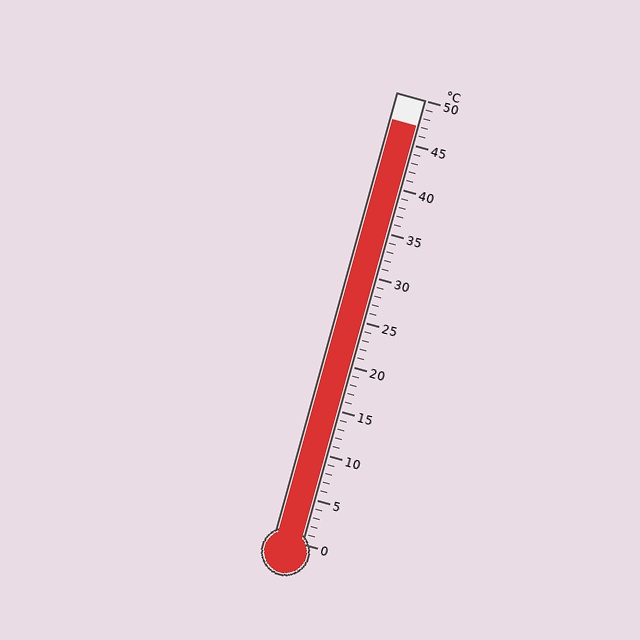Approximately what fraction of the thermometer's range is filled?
The thermometer is filled to approximately 95% of its range.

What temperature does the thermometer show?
The thermometer shows approximately 47°C.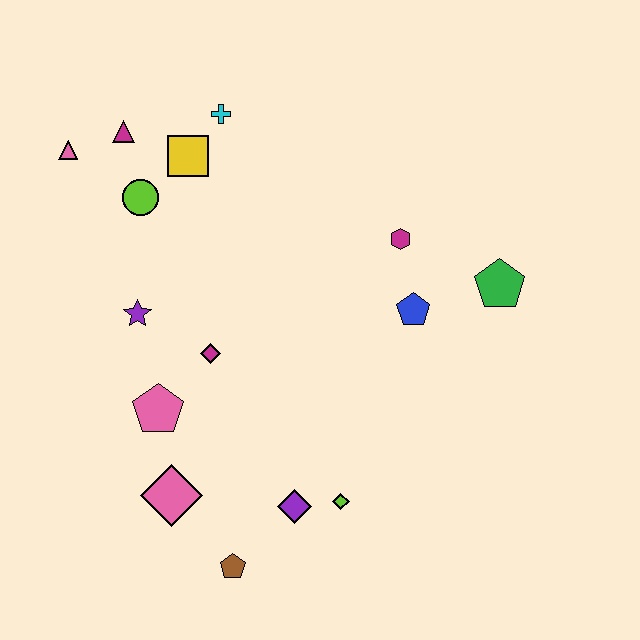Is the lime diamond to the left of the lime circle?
No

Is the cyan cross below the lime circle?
No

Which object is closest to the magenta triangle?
The pink triangle is closest to the magenta triangle.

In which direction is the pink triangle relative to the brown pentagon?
The pink triangle is above the brown pentagon.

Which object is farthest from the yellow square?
The brown pentagon is farthest from the yellow square.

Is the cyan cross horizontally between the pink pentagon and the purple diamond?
Yes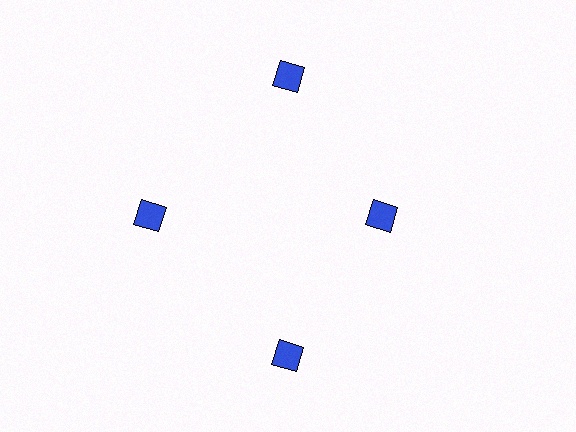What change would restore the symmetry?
The symmetry would be restored by moving it outward, back onto the ring so that all 4 diamonds sit at equal angles and equal distance from the center.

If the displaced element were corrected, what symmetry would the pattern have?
It would have 4-fold rotational symmetry — the pattern would map onto itself every 90 degrees.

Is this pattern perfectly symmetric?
No. The 4 blue diamonds are arranged in a ring, but one element near the 3 o'clock position is pulled inward toward the center, breaking the 4-fold rotational symmetry.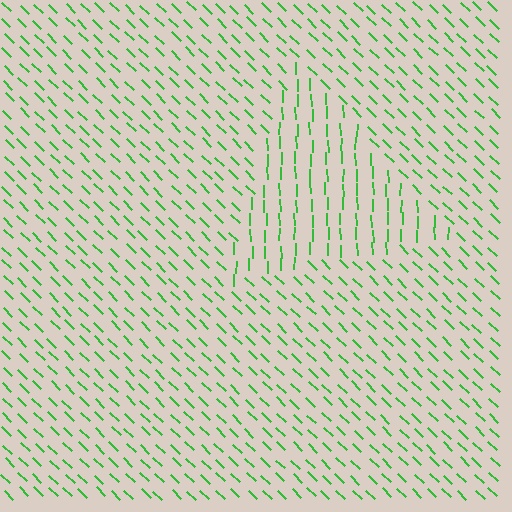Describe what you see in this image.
The image is filled with small green line segments. A triangle region in the image has lines oriented differently from the surrounding lines, creating a visible texture boundary.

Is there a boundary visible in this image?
Yes, there is a texture boundary formed by a change in line orientation.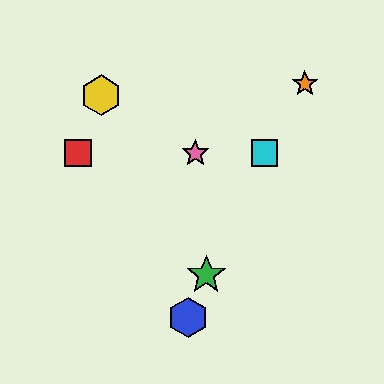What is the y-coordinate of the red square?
The red square is at y≈153.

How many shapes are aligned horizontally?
4 shapes (the red square, the purple hexagon, the cyan square, the pink star) are aligned horizontally.